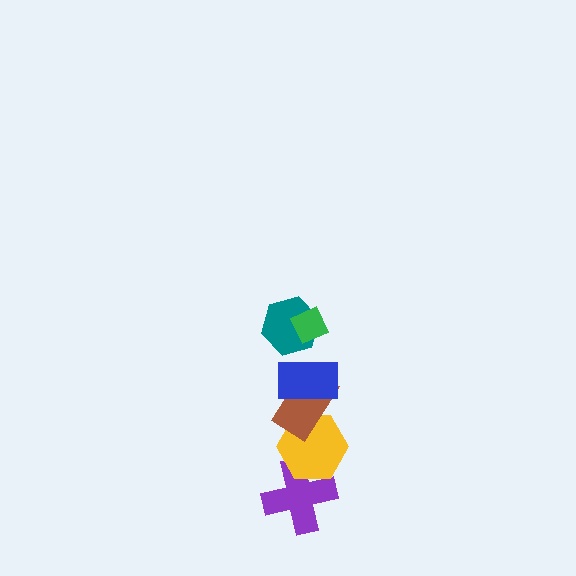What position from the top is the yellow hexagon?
The yellow hexagon is 5th from the top.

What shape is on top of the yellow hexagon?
The brown rectangle is on top of the yellow hexagon.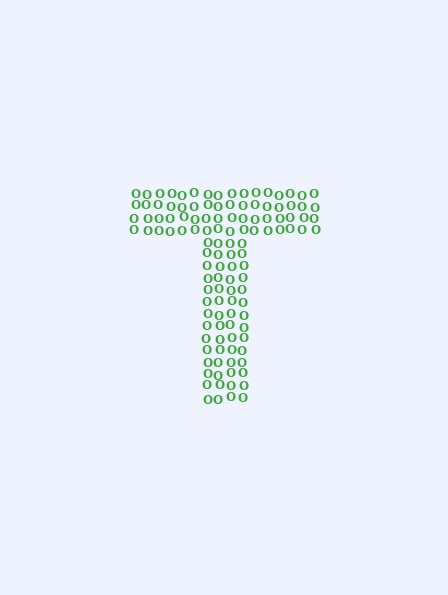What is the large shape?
The large shape is the letter T.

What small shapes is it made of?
It is made of small letter O's.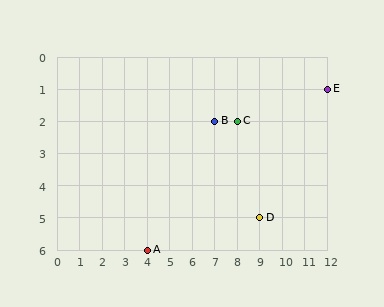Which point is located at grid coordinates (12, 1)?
Point E is at (12, 1).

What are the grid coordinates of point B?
Point B is at grid coordinates (7, 2).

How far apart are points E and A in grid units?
Points E and A are 8 columns and 5 rows apart (about 9.4 grid units diagonally).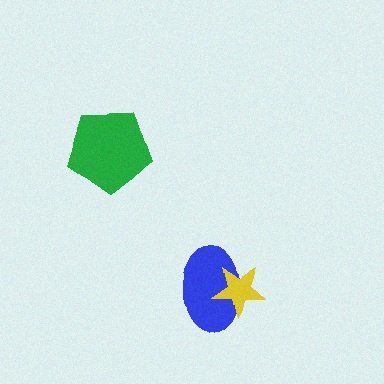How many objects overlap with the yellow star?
1 object overlaps with the yellow star.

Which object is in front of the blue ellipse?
The yellow star is in front of the blue ellipse.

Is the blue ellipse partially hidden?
Yes, it is partially covered by another shape.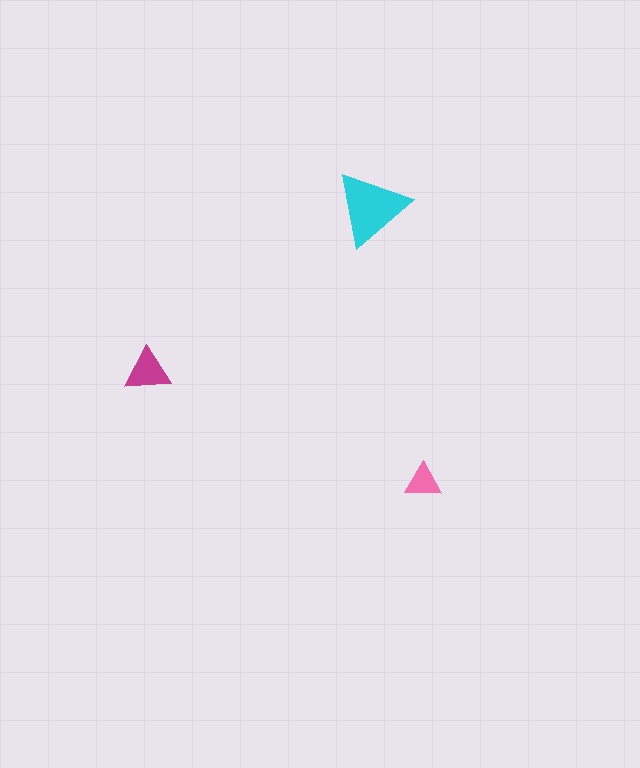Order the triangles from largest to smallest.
the cyan one, the magenta one, the pink one.